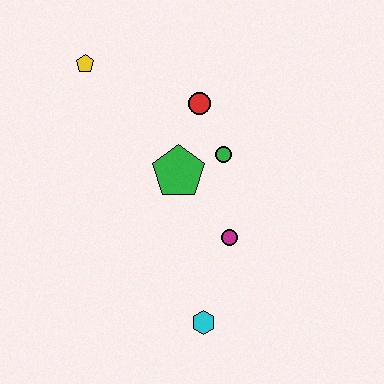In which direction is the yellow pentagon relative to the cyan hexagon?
The yellow pentagon is above the cyan hexagon.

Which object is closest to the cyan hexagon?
The magenta circle is closest to the cyan hexagon.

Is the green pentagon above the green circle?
No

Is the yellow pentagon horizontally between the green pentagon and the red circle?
No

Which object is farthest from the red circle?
The cyan hexagon is farthest from the red circle.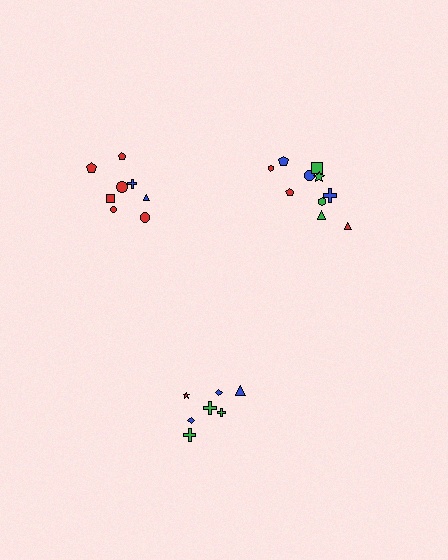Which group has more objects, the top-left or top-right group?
The top-right group.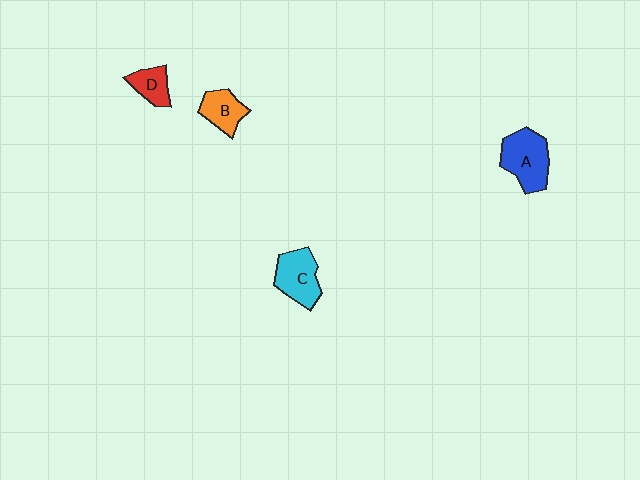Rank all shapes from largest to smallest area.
From largest to smallest: A (blue), C (cyan), B (orange), D (red).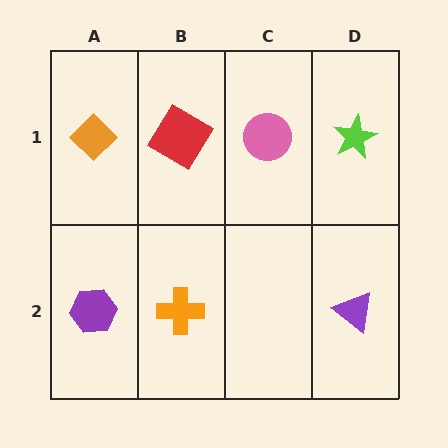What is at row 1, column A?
An orange diamond.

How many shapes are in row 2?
3 shapes.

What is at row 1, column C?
A pink circle.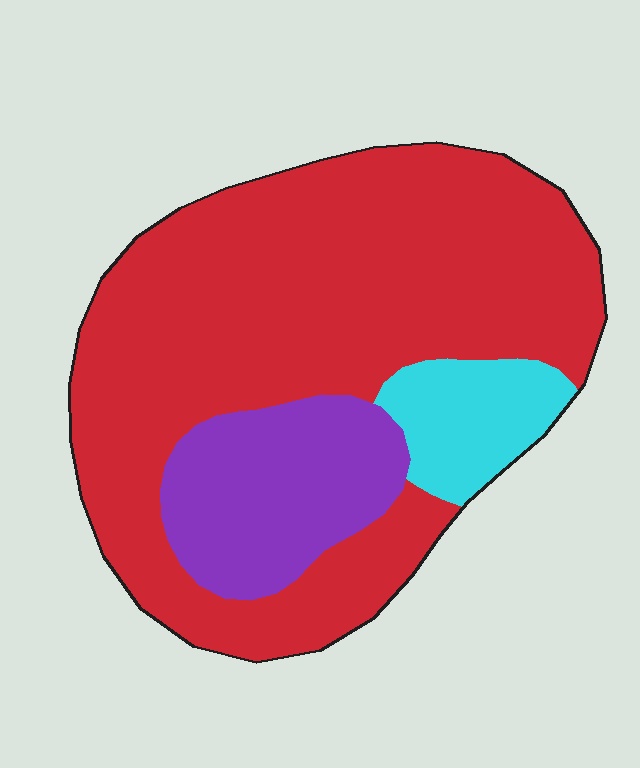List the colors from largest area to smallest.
From largest to smallest: red, purple, cyan.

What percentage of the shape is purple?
Purple covers 18% of the shape.